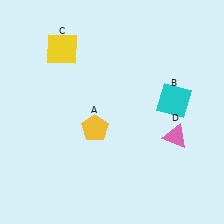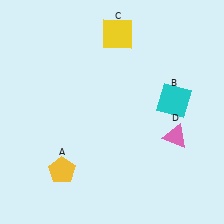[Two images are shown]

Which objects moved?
The objects that moved are: the yellow pentagon (A), the yellow square (C).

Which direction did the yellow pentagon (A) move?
The yellow pentagon (A) moved down.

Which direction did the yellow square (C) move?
The yellow square (C) moved right.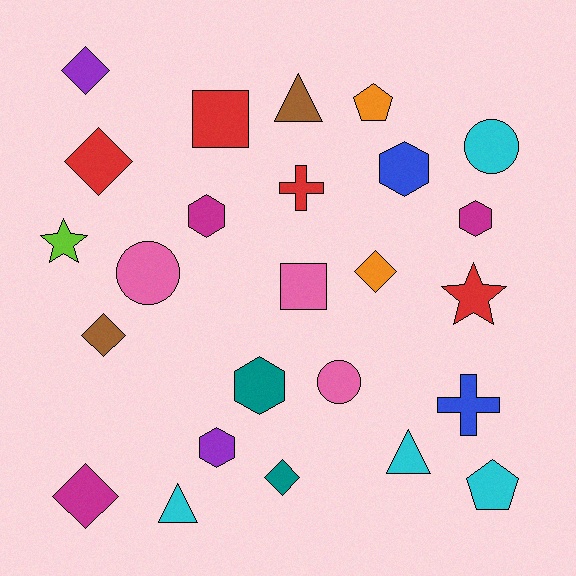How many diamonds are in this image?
There are 6 diamonds.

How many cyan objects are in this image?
There are 4 cyan objects.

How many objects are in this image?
There are 25 objects.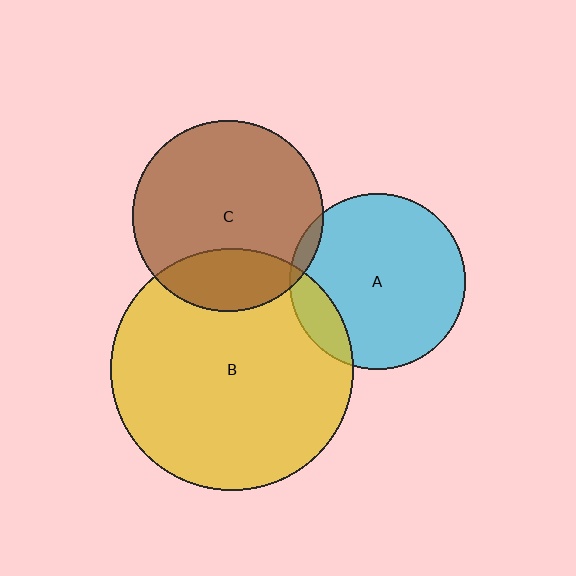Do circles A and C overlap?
Yes.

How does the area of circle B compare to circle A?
Approximately 1.9 times.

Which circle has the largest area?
Circle B (yellow).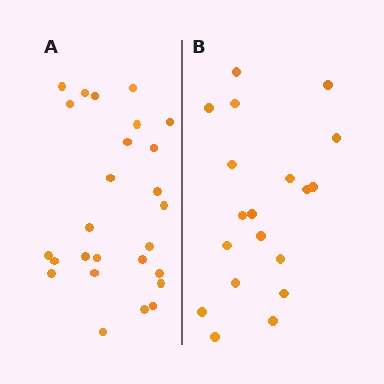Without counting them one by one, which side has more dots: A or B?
Region A (the left region) has more dots.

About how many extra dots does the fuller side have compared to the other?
Region A has roughly 8 or so more dots than region B.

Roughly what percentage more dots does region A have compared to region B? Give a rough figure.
About 35% more.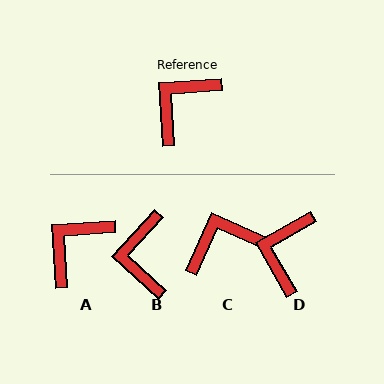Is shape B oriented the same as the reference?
No, it is off by about 44 degrees.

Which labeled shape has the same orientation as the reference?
A.